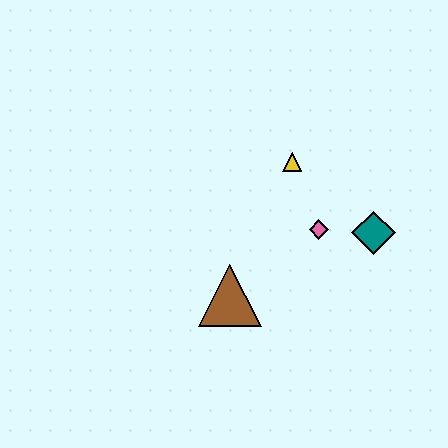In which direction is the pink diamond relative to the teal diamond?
The pink diamond is to the left of the teal diamond.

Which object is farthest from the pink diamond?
The brown triangle is farthest from the pink diamond.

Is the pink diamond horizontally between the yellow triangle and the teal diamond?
Yes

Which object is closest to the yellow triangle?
The pink diamond is closest to the yellow triangle.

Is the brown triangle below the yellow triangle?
Yes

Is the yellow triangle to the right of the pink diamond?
No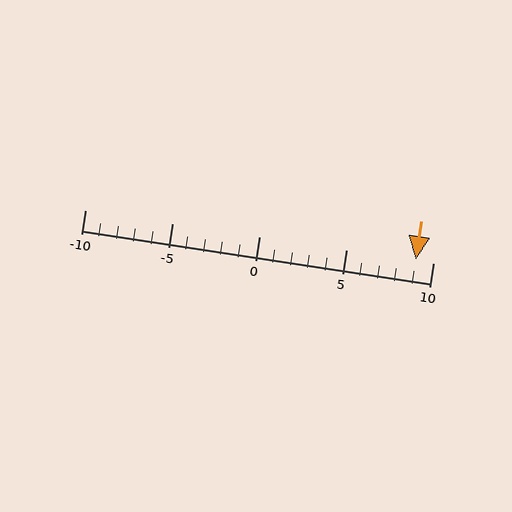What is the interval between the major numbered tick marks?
The major tick marks are spaced 5 units apart.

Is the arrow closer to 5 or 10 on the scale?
The arrow is closer to 10.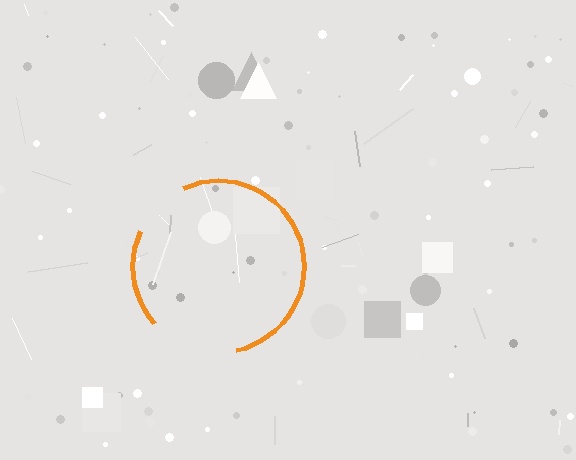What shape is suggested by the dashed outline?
The dashed outline suggests a circle.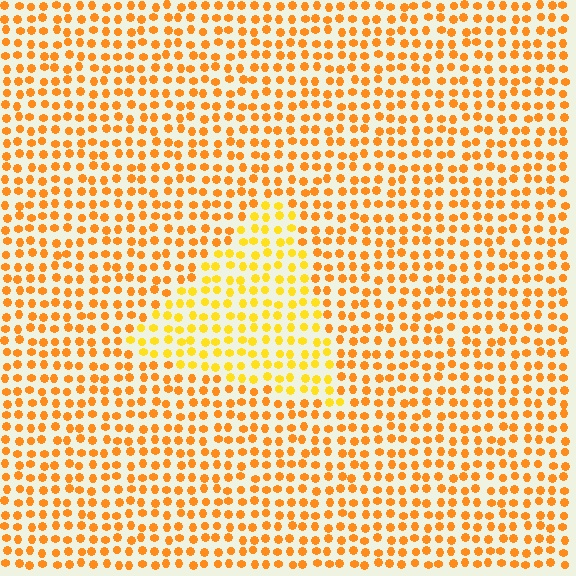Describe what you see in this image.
The image is filled with small orange elements in a uniform arrangement. A triangle-shaped region is visible where the elements are tinted to a slightly different hue, forming a subtle color boundary.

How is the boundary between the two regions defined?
The boundary is defined purely by a slight shift in hue (about 23 degrees). Spacing, size, and orientation are identical on both sides.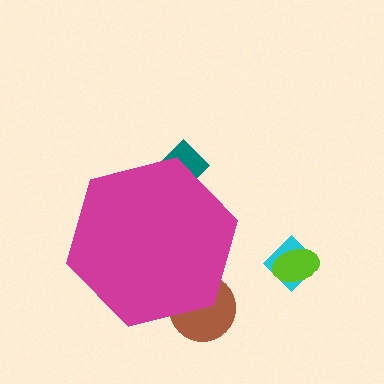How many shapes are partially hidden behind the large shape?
2 shapes are partially hidden.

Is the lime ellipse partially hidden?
No, the lime ellipse is fully visible.